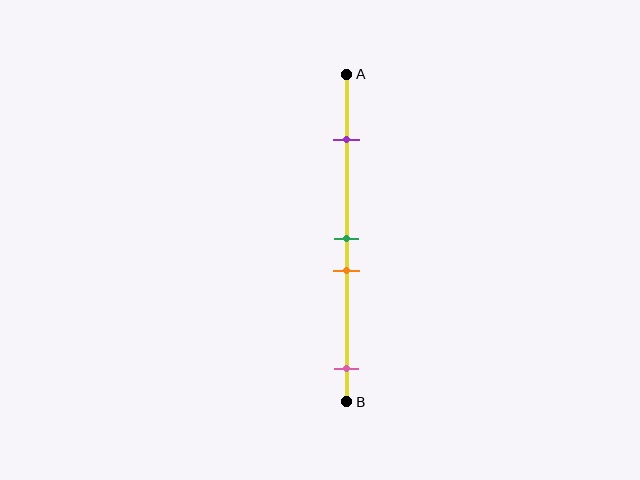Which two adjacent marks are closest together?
The green and orange marks are the closest adjacent pair.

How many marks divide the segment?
There are 4 marks dividing the segment.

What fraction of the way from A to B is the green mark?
The green mark is approximately 50% (0.5) of the way from A to B.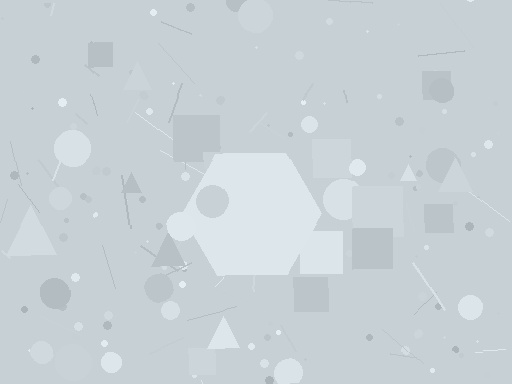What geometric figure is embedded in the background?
A hexagon is embedded in the background.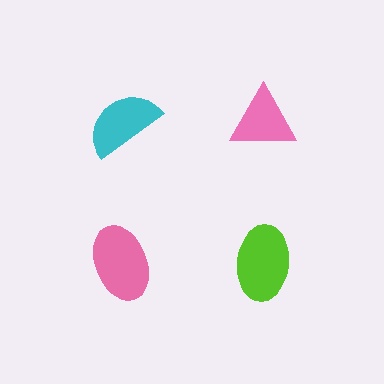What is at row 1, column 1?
A cyan semicircle.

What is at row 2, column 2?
A lime ellipse.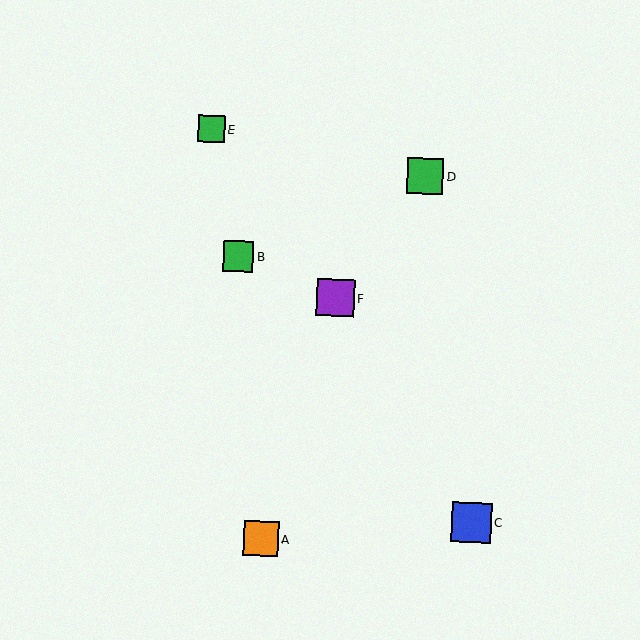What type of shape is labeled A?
Shape A is an orange square.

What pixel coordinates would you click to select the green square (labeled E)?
Click at (211, 129) to select the green square E.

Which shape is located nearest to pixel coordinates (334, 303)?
The purple square (labeled F) at (335, 298) is nearest to that location.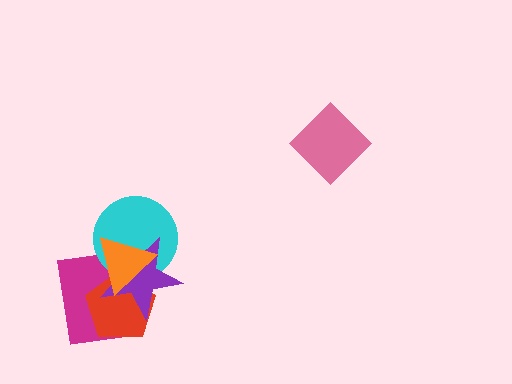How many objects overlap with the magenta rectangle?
3 objects overlap with the magenta rectangle.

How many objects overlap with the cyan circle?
3 objects overlap with the cyan circle.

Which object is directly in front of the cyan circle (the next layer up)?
The purple star is directly in front of the cyan circle.